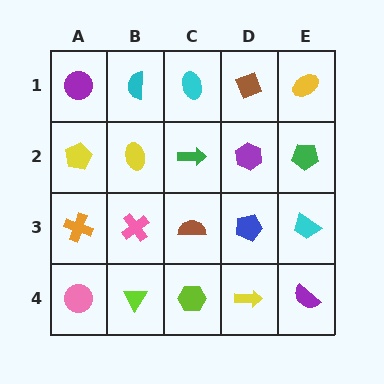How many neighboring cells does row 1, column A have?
2.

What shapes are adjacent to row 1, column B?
A yellow ellipse (row 2, column B), a purple circle (row 1, column A), a cyan ellipse (row 1, column C).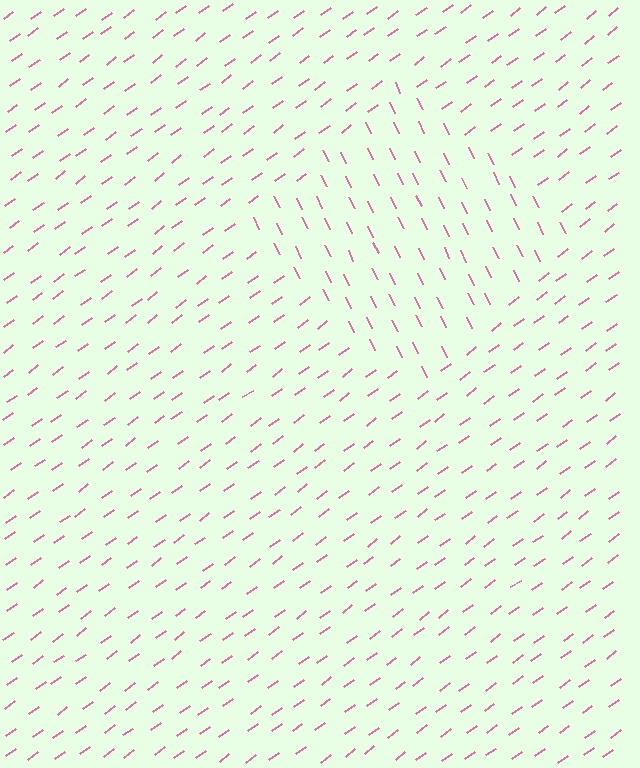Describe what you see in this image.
The image is filled with small pink line segments. A diamond region in the image has lines oriented differently from the surrounding lines, creating a visible texture boundary.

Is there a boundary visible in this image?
Yes, there is a texture boundary formed by a change in line orientation.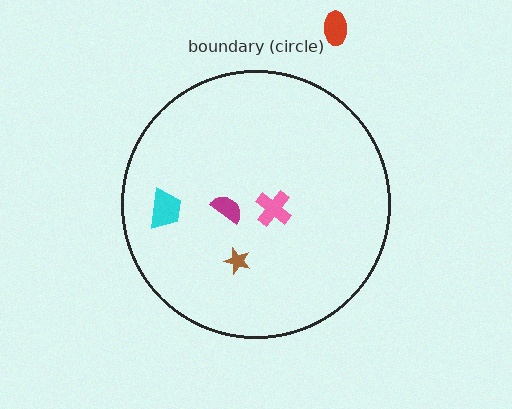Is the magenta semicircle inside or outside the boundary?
Inside.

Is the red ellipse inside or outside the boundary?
Outside.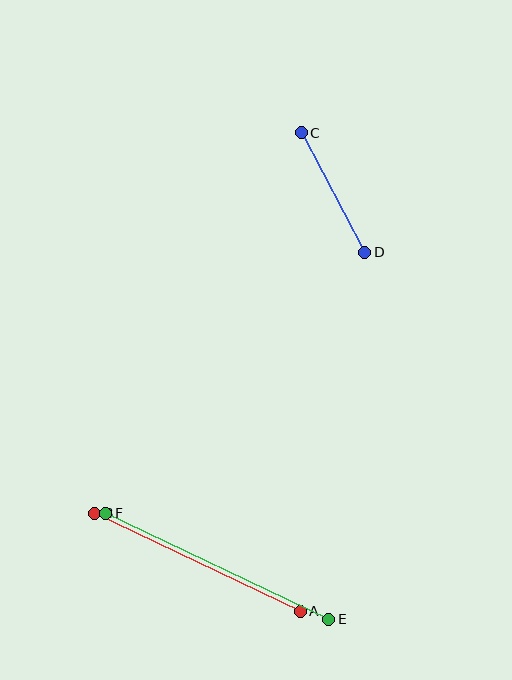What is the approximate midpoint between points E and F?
The midpoint is at approximately (217, 566) pixels.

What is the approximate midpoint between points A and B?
The midpoint is at approximately (198, 562) pixels.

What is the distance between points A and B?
The distance is approximately 228 pixels.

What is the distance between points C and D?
The distance is approximately 135 pixels.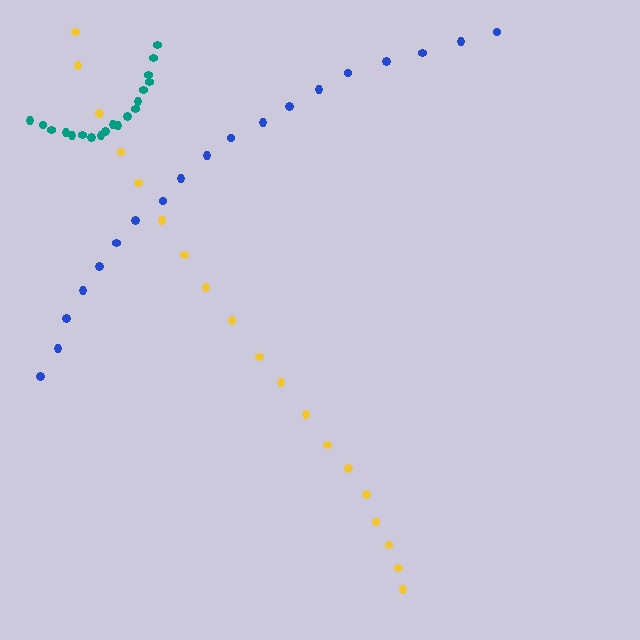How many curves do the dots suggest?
There are 3 distinct paths.